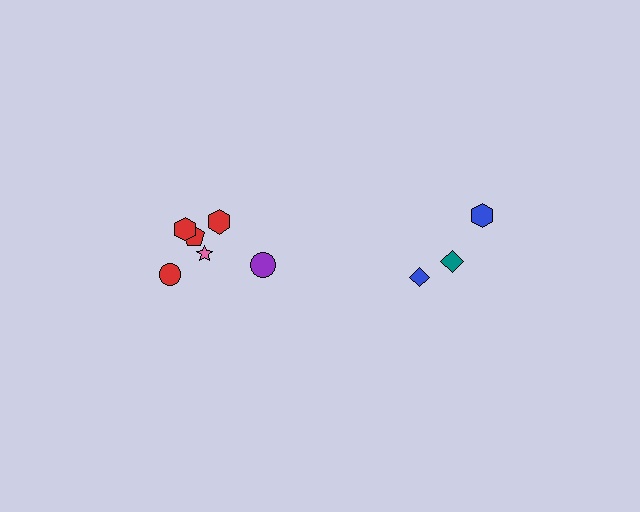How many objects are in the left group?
There are 6 objects.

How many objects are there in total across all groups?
There are 9 objects.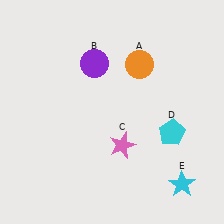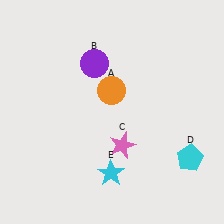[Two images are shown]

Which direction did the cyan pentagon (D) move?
The cyan pentagon (D) moved down.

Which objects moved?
The objects that moved are: the orange circle (A), the cyan pentagon (D), the cyan star (E).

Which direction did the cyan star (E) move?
The cyan star (E) moved left.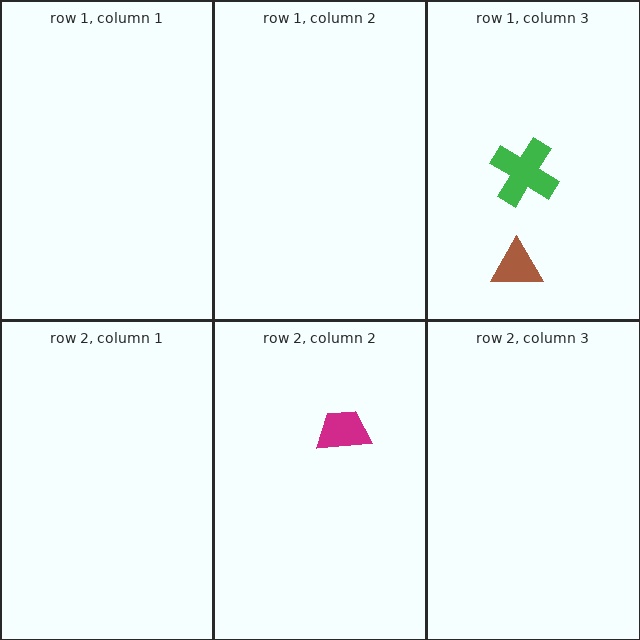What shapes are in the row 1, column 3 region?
The green cross, the brown triangle.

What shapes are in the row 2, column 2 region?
The magenta trapezoid.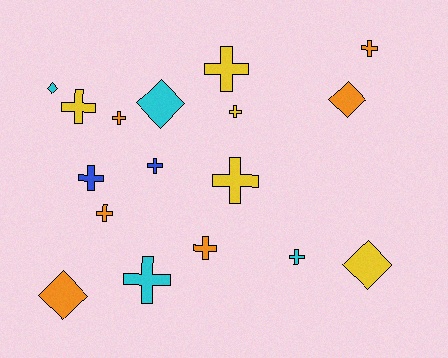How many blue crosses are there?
There are 2 blue crosses.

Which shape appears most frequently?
Cross, with 12 objects.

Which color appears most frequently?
Orange, with 6 objects.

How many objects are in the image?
There are 17 objects.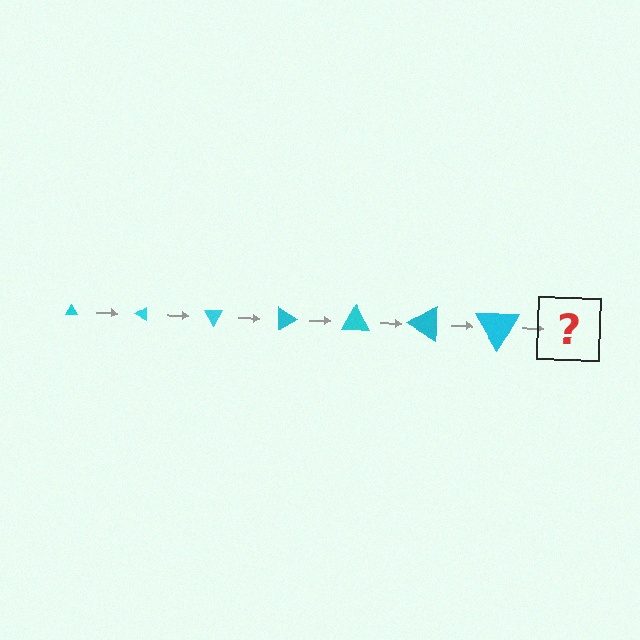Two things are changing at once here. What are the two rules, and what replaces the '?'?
The two rules are that the triangle grows larger each step and it rotates 30 degrees each step. The '?' should be a triangle, larger than the previous one and rotated 210 degrees from the start.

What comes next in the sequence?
The next element should be a triangle, larger than the previous one and rotated 210 degrees from the start.